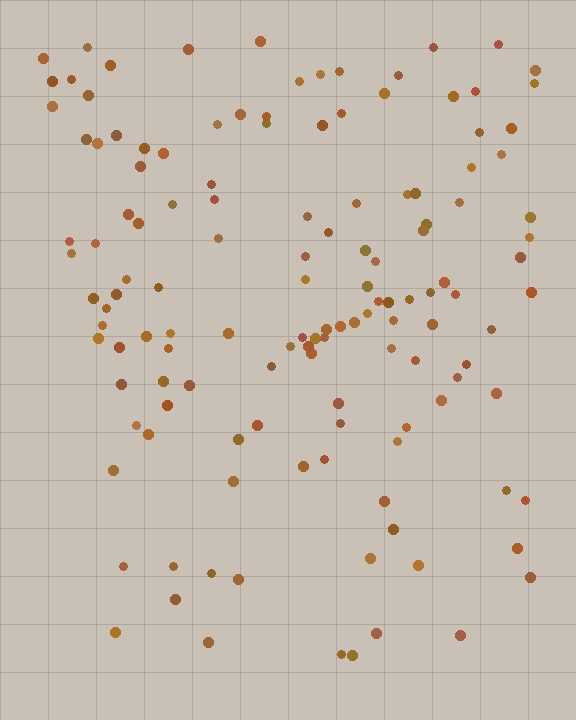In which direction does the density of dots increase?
From bottom to top, with the top side densest.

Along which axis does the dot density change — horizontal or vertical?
Vertical.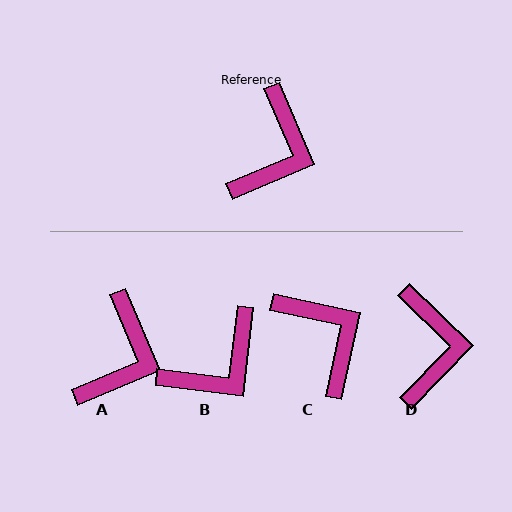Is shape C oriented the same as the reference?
No, it is off by about 55 degrees.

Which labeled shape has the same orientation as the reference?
A.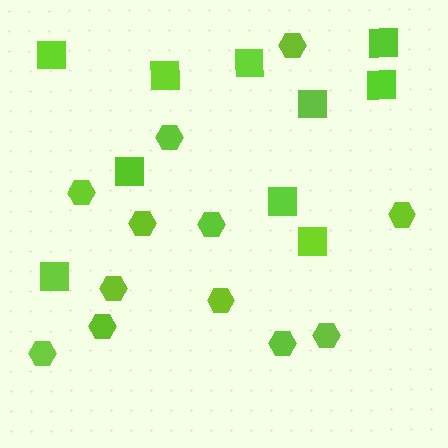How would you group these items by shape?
There are 2 groups: one group of hexagons (12) and one group of squares (10).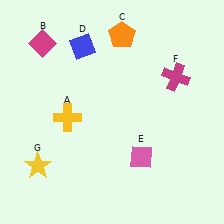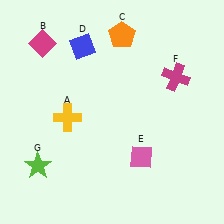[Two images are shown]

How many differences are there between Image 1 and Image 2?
There is 1 difference between the two images.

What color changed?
The star (G) changed from yellow in Image 1 to lime in Image 2.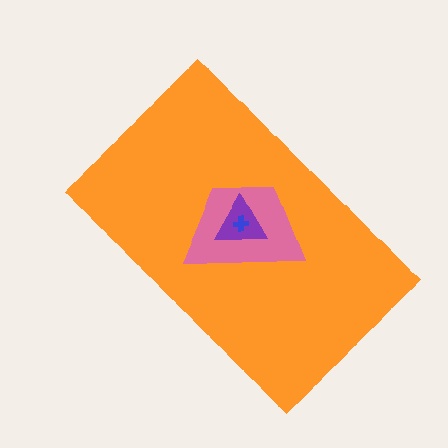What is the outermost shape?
The orange rectangle.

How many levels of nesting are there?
4.